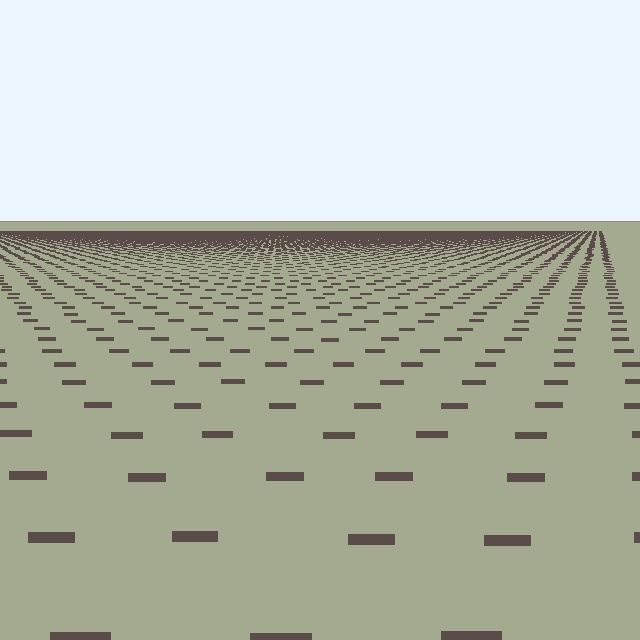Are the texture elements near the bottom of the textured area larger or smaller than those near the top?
Larger. Near the bottom, elements are closer to the viewer and appear at a bigger on-screen size.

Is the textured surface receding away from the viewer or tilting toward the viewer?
The surface is receding away from the viewer. Texture elements get smaller and denser toward the top.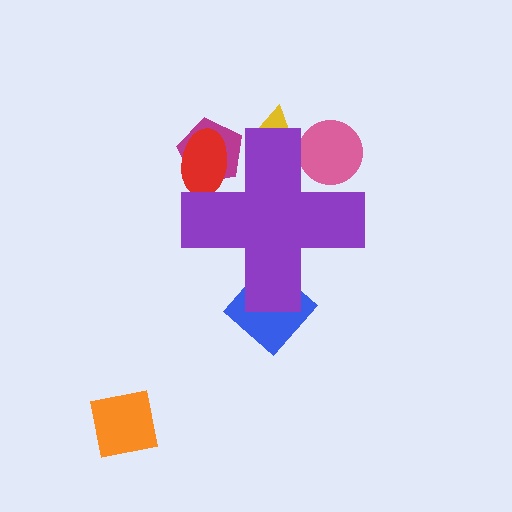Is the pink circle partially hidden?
Yes, the pink circle is partially hidden behind the purple cross.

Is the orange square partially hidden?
No, the orange square is fully visible.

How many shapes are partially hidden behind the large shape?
5 shapes are partially hidden.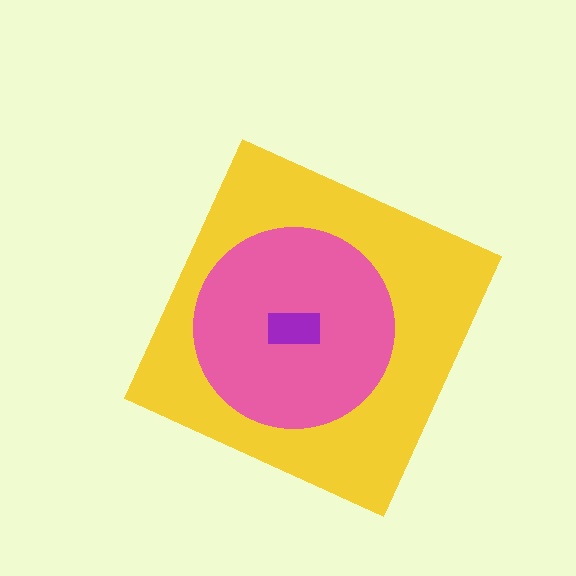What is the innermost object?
The purple rectangle.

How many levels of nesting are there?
3.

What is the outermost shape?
The yellow diamond.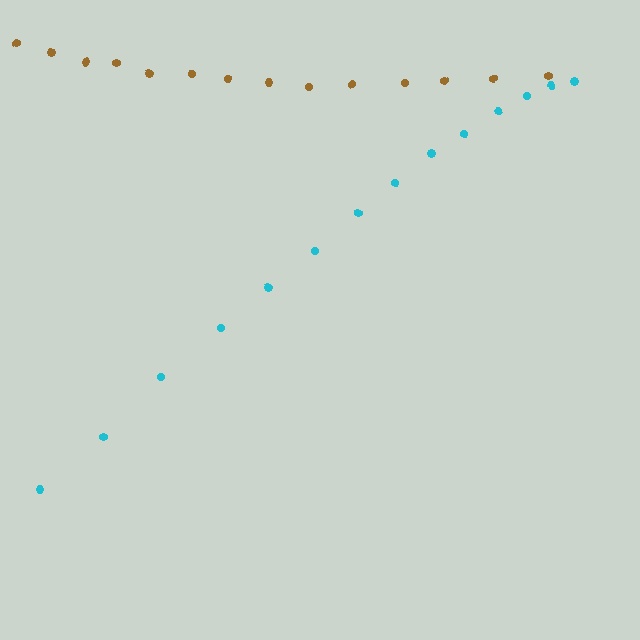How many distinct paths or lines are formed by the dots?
There are 2 distinct paths.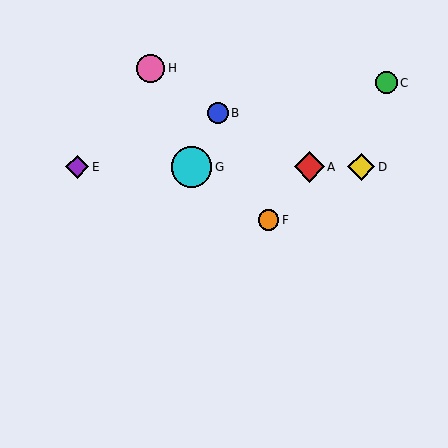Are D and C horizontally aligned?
No, D is at y≈167 and C is at y≈83.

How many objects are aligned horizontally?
4 objects (A, D, E, G) are aligned horizontally.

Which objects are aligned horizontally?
Objects A, D, E, G are aligned horizontally.